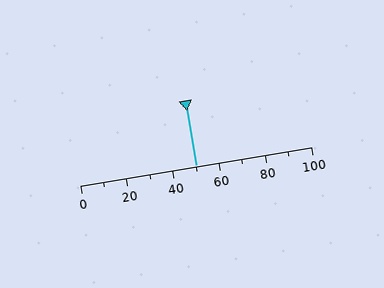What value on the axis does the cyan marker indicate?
The marker indicates approximately 50.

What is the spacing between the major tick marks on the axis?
The major ticks are spaced 20 apart.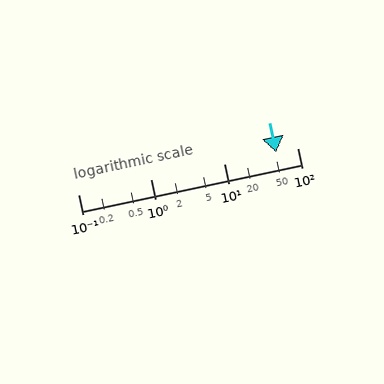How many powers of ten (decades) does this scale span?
The scale spans 3 decades, from 0.1 to 100.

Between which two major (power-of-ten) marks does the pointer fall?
The pointer is between 10 and 100.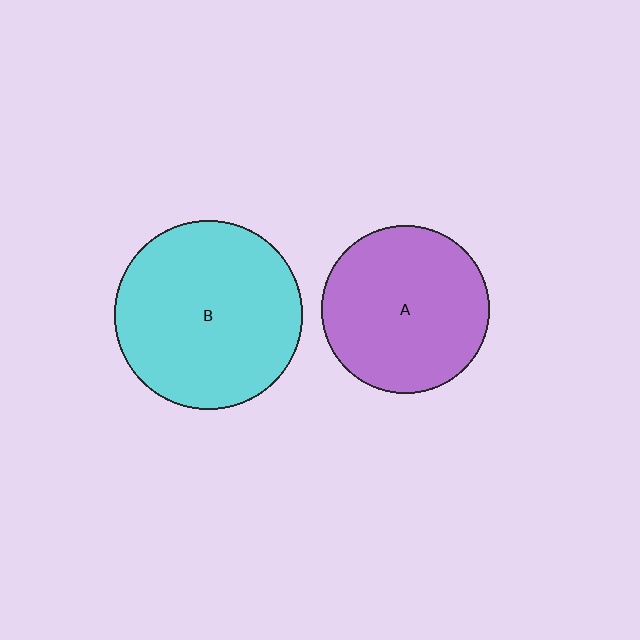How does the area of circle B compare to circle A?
Approximately 1.3 times.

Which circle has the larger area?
Circle B (cyan).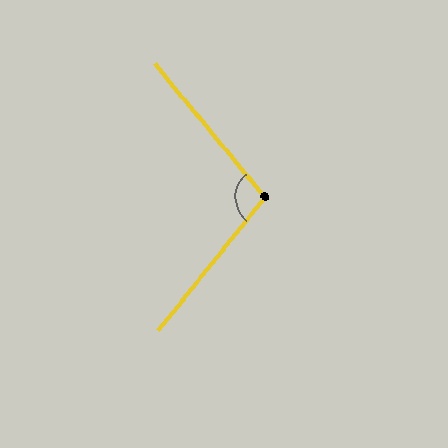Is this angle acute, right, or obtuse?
It is obtuse.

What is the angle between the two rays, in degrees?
Approximately 102 degrees.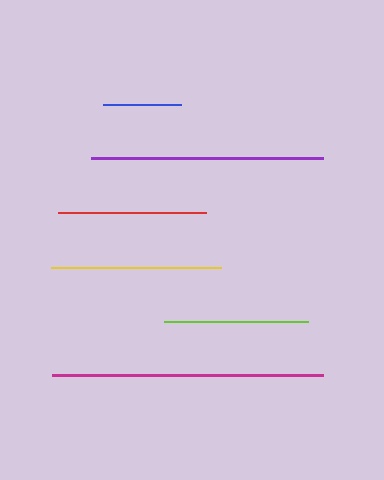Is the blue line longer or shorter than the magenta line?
The magenta line is longer than the blue line.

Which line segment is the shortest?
The blue line is the shortest at approximately 79 pixels.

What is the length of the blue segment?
The blue segment is approximately 79 pixels long.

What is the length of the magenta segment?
The magenta segment is approximately 271 pixels long.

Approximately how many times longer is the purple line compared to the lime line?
The purple line is approximately 1.6 times the length of the lime line.